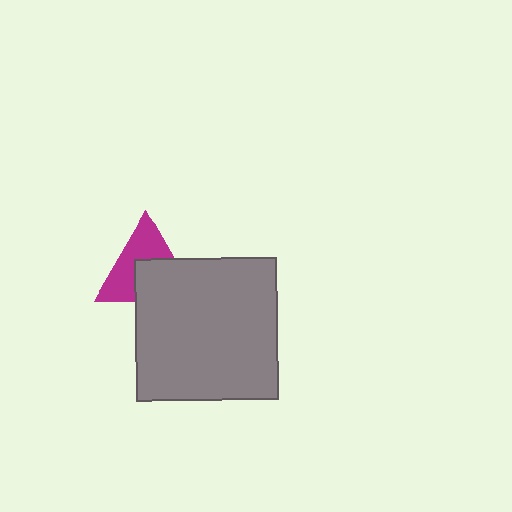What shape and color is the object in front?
The object in front is a gray square.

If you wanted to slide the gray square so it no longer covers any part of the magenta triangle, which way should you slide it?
Slide it down — that is the most direct way to separate the two shapes.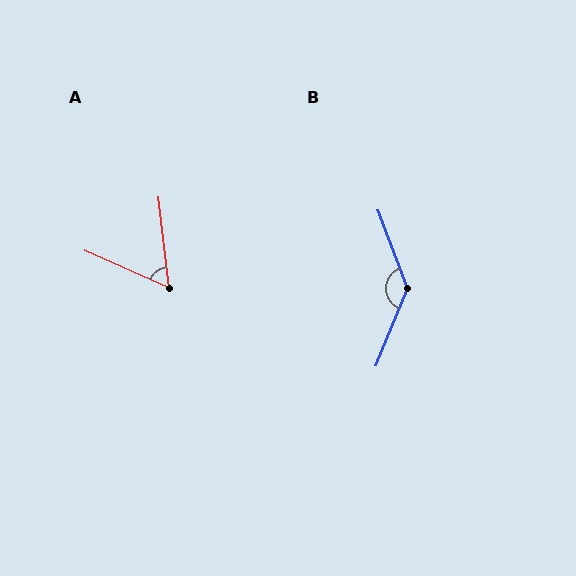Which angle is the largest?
B, at approximately 137 degrees.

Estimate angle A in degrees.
Approximately 60 degrees.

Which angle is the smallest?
A, at approximately 60 degrees.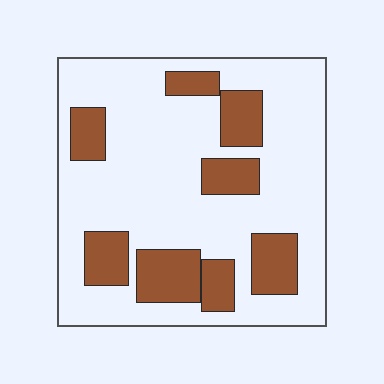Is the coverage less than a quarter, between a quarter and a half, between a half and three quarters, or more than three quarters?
Between a quarter and a half.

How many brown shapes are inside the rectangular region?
8.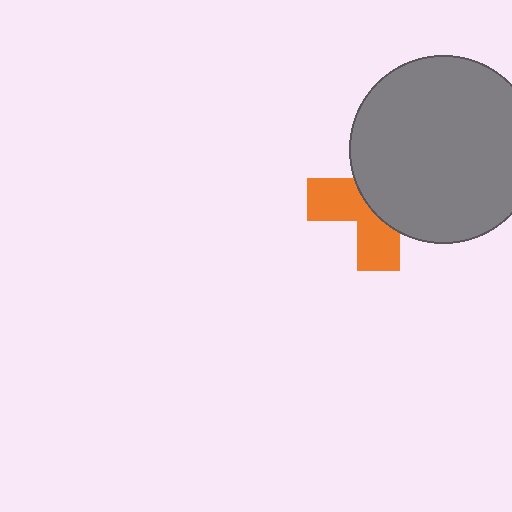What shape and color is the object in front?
The object in front is a gray circle.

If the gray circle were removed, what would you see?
You would see the complete orange cross.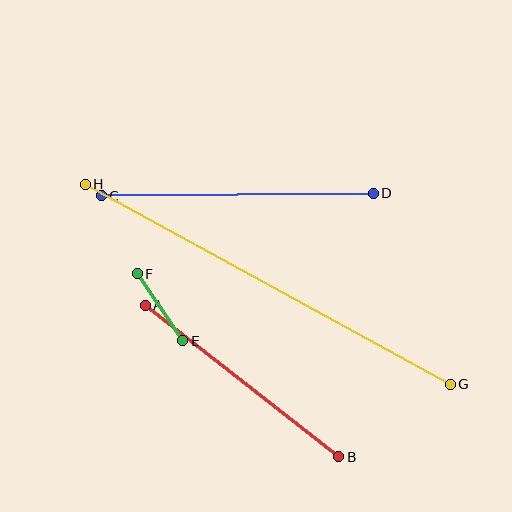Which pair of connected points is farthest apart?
Points G and H are farthest apart.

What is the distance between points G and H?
The distance is approximately 416 pixels.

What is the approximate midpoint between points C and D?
The midpoint is at approximately (237, 195) pixels.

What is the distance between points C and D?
The distance is approximately 272 pixels.